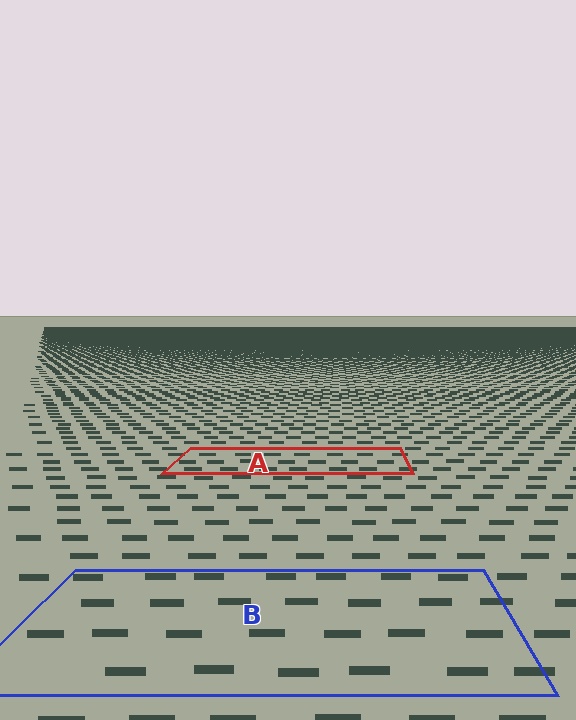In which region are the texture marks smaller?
The texture marks are smaller in region A, because it is farther away.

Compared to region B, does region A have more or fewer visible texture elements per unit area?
Region A has more texture elements per unit area — they are packed more densely because it is farther away.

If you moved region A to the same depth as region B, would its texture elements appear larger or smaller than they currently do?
They would appear larger. At a closer depth, the same texture elements are projected at a bigger on-screen size.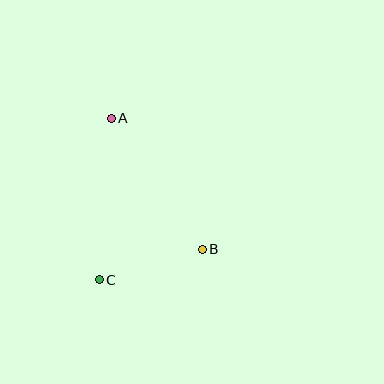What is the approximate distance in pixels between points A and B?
The distance between A and B is approximately 160 pixels.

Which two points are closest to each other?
Points B and C are closest to each other.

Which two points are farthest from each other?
Points A and C are farthest from each other.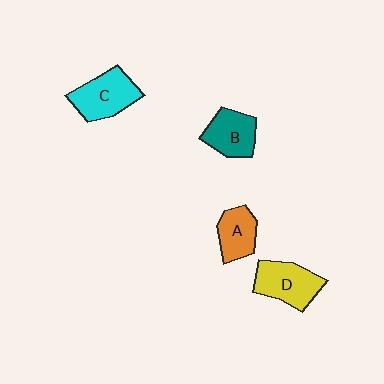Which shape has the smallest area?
Shape A (orange).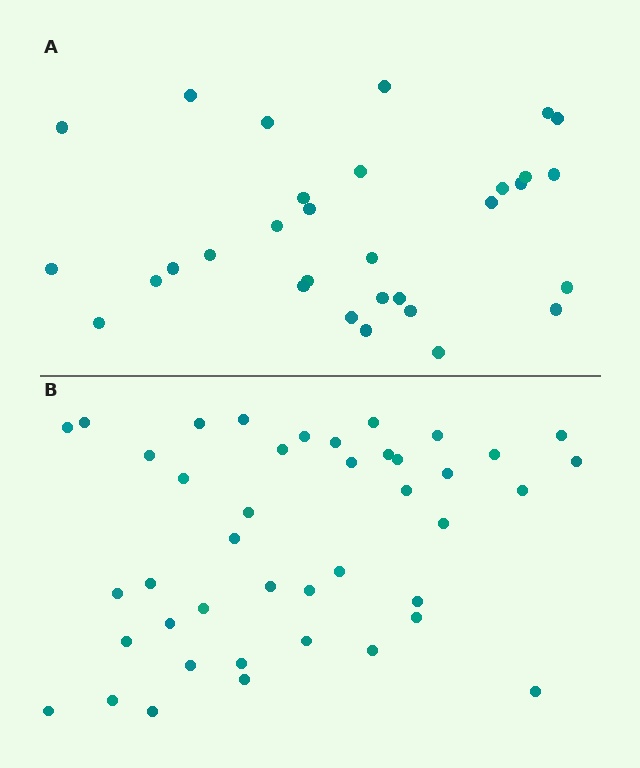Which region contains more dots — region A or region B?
Region B (the bottom region) has more dots.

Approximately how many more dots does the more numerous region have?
Region B has roughly 12 or so more dots than region A.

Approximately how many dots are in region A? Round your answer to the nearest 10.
About 30 dots. (The exact count is 31, which rounds to 30.)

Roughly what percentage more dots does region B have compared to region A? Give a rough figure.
About 35% more.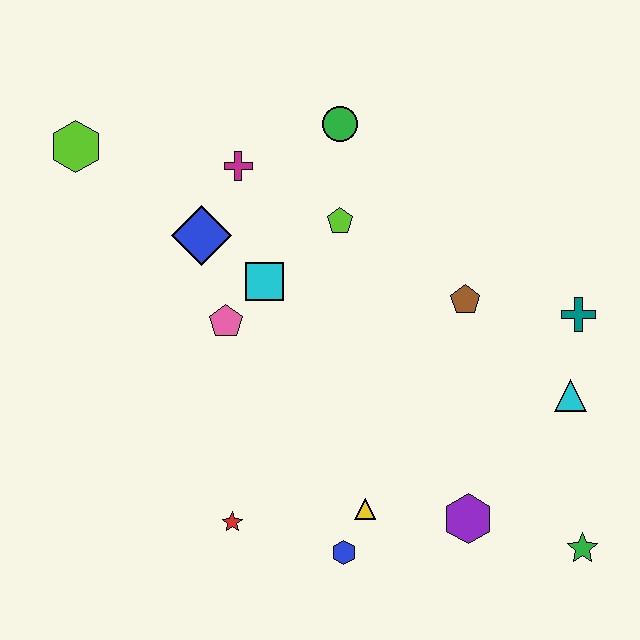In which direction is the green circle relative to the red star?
The green circle is above the red star.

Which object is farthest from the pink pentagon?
The green star is farthest from the pink pentagon.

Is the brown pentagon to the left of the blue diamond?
No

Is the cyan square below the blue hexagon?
No